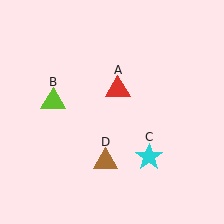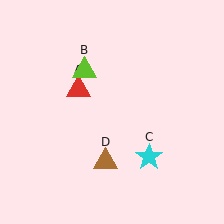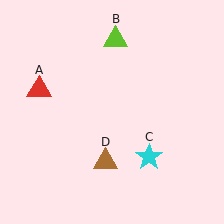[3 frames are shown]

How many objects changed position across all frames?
2 objects changed position: red triangle (object A), lime triangle (object B).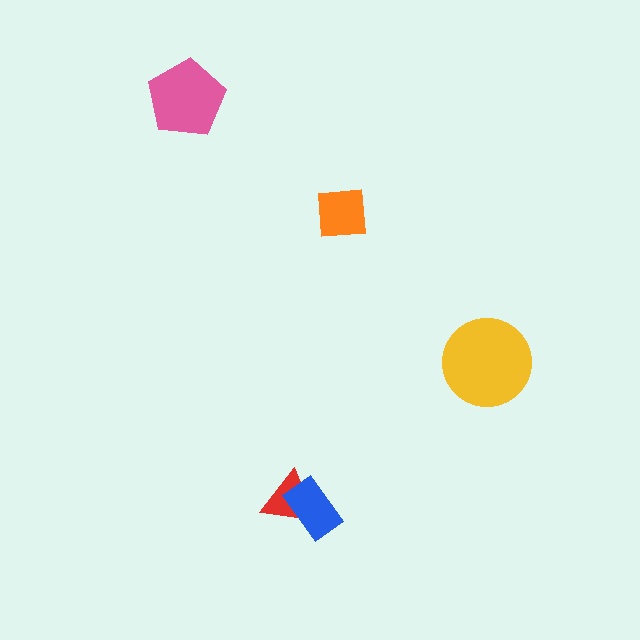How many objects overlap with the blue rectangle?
1 object overlaps with the blue rectangle.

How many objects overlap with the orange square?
0 objects overlap with the orange square.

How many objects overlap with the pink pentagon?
0 objects overlap with the pink pentagon.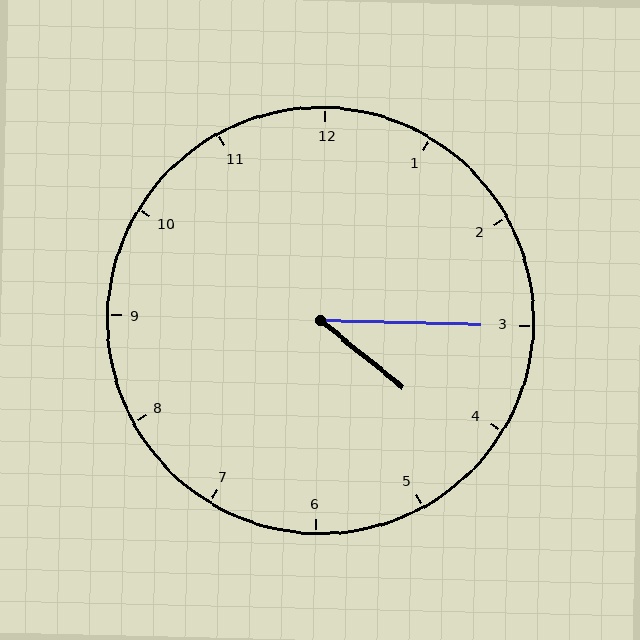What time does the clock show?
4:15.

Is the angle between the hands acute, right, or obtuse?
It is acute.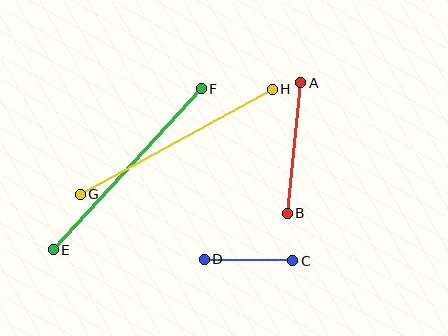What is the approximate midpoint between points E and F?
The midpoint is at approximately (127, 169) pixels.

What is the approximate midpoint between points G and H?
The midpoint is at approximately (176, 142) pixels.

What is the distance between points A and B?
The distance is approximately 131 pixels.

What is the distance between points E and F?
The distance is approximately 219 pixels.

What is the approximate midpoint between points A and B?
The midpoint is at approximately (294, 148) pixels.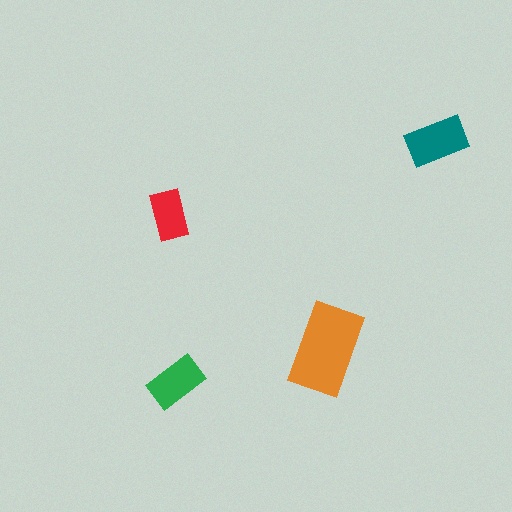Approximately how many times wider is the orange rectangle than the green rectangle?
About 1.5 times wider.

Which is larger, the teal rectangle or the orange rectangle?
The orange one.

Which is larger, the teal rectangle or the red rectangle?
The teal one.